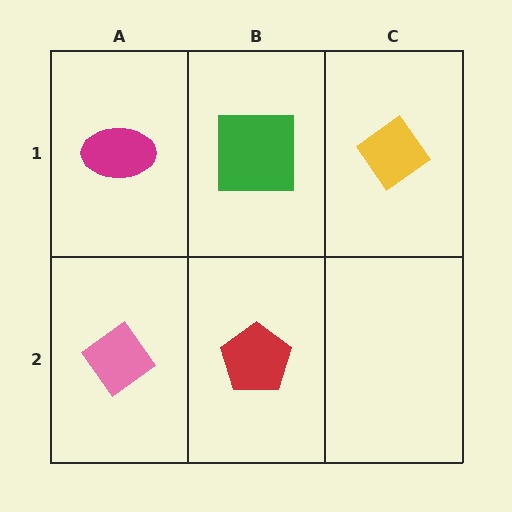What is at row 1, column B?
A green square.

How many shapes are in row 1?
3 shapes.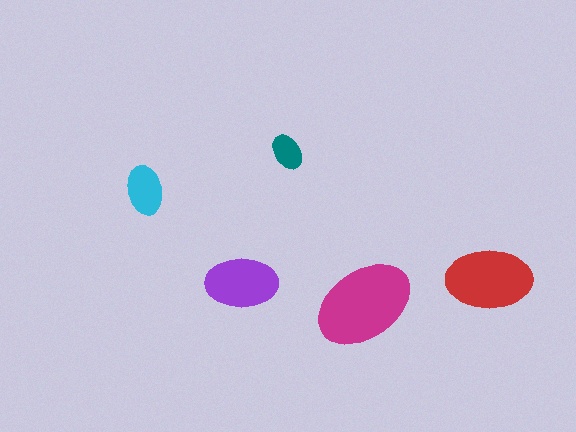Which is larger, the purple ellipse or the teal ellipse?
The purple one.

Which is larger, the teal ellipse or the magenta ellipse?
The magenta one.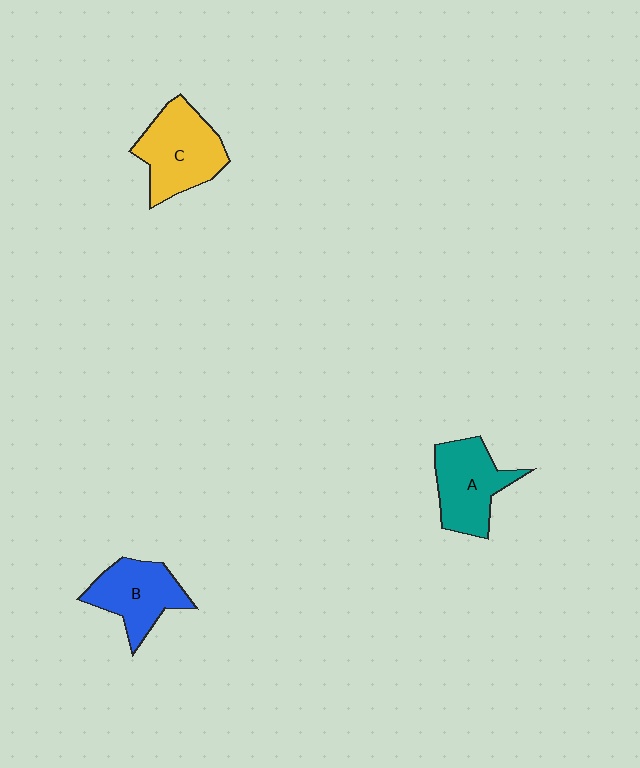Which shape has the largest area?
Shape C (yellow).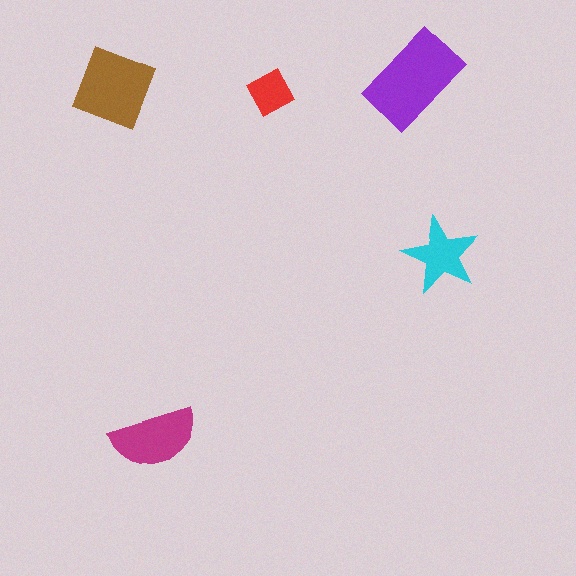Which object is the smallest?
The red diamond.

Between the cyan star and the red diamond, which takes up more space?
The cyan star.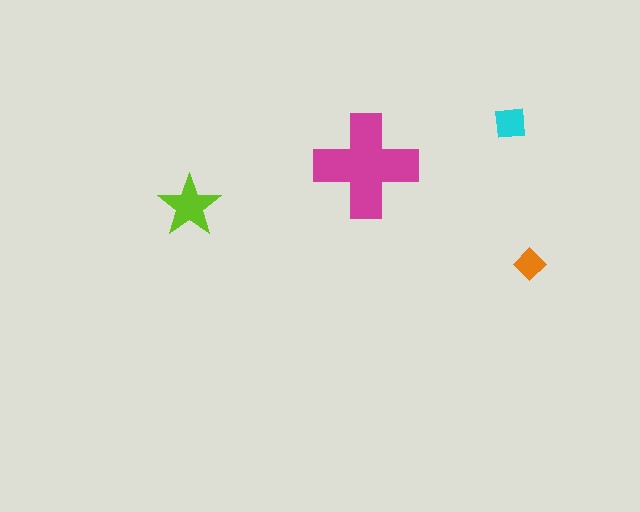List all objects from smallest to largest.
The orange diamond, the cyan square, the lime star, the magenta cross.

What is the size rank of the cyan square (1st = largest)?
3rd.